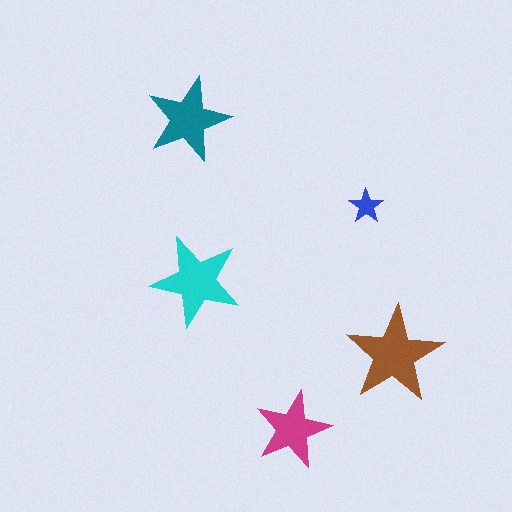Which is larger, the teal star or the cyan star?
The cyan one.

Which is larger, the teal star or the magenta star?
The teal one.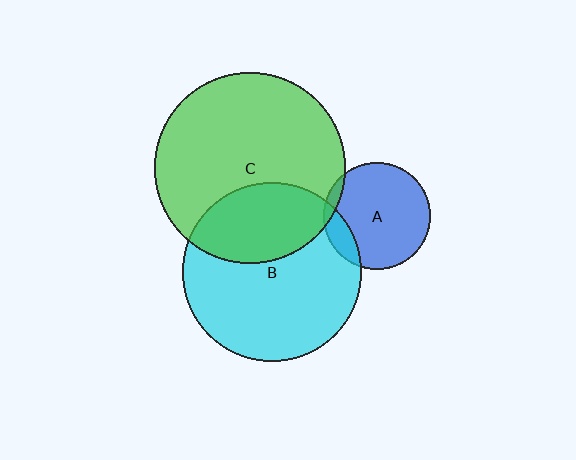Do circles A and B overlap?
Yes.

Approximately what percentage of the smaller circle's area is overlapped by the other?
Approximately 15%.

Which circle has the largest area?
Circle C (green).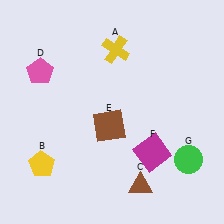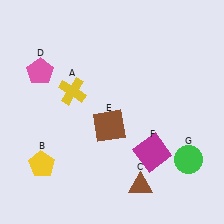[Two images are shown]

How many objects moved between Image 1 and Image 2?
1 object moved between the two images.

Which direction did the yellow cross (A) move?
The yellow cross (A) moved left.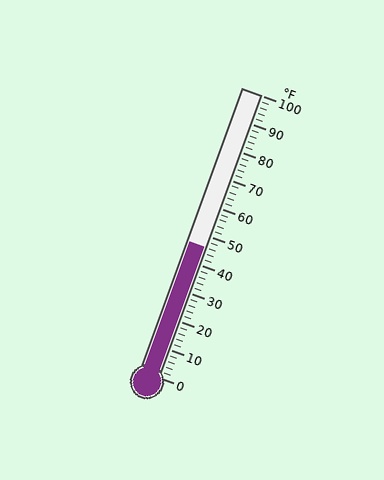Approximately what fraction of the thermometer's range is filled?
The thermometer is filled to approximately 45% of its range.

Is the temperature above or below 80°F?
The temperature is below 80°F.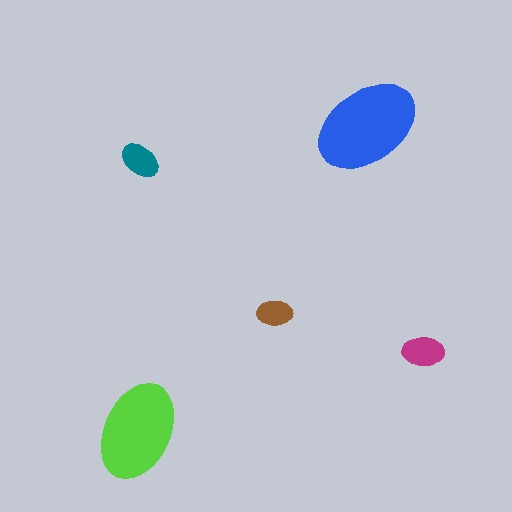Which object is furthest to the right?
The magenta ellipse is rightmost.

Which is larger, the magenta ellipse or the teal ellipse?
The magenta one.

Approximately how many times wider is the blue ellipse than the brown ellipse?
About 3 times wider.